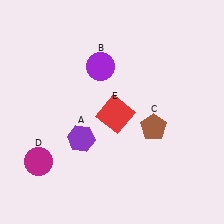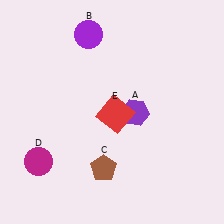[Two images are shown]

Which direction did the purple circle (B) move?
The purple circle (B) moved up.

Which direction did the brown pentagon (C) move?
The brown pentagon (C) moved left.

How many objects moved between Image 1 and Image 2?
3 objects moved between the two images.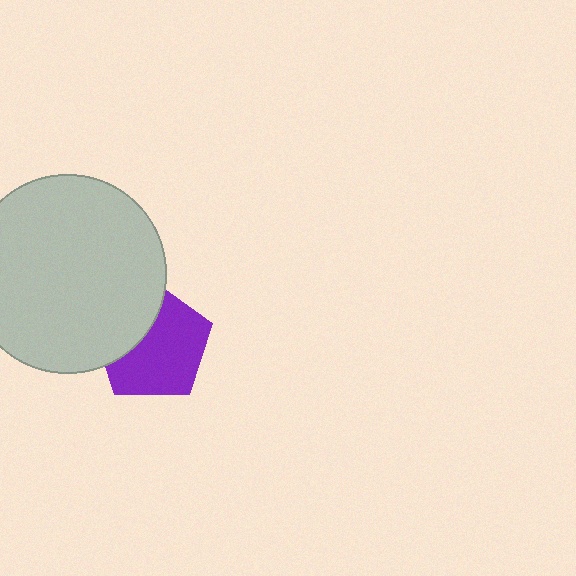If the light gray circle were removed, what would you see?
You would see the complete purple pentagon.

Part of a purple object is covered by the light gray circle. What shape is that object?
It is a pentagon.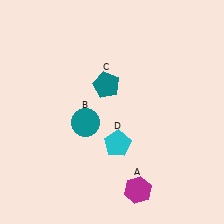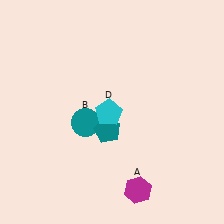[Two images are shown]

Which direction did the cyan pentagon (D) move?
The cyan pentagon (D) moved up.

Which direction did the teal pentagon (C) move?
The teal pentagon (C) moved down.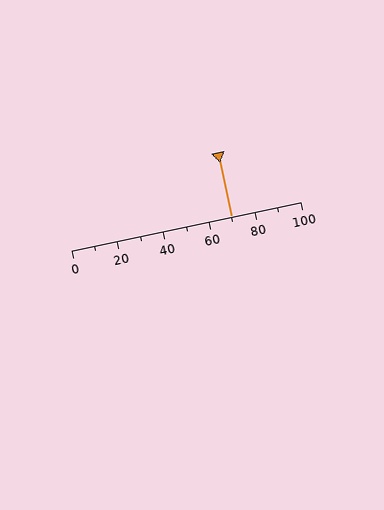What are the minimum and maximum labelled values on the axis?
The axis runs from 0 to 100.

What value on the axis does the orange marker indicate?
The marker indicates approximately 70.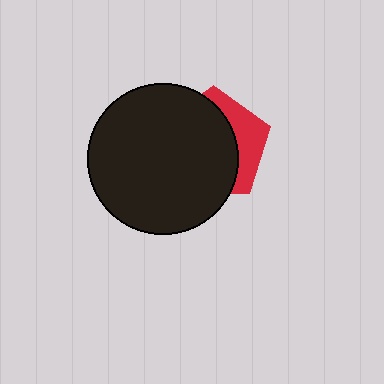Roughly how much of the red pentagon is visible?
A small part of it is visible (roughly 31%).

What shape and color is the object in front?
The object in front is a black circle.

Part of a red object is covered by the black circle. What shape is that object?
It is a pentagon.